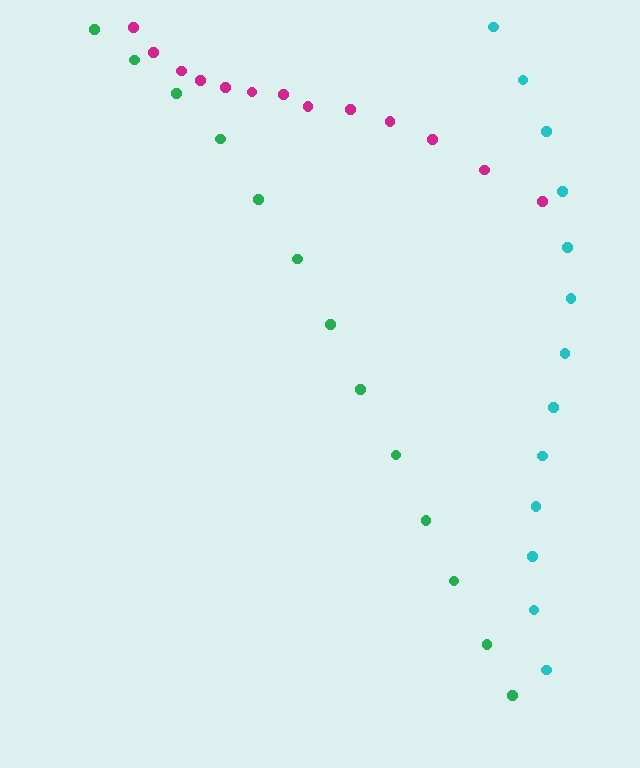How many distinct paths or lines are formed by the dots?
There are 3 distinct paths.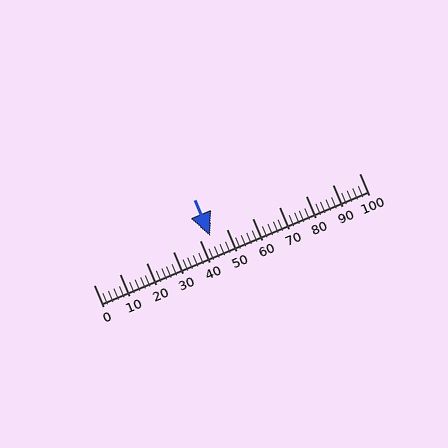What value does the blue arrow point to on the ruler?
The blue arrow points to approximately 44.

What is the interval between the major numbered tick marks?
The major tick marks are spaced 10 units apart.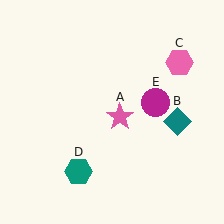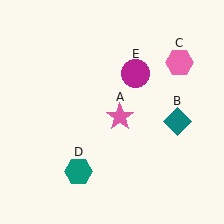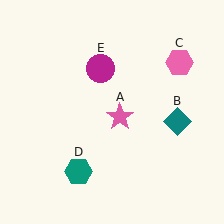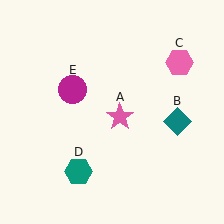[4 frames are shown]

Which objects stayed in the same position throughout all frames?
Pink star (object A) and teal diamond (object B) and pink hexagon (object C) and teal hexagon (object D) remained stationary.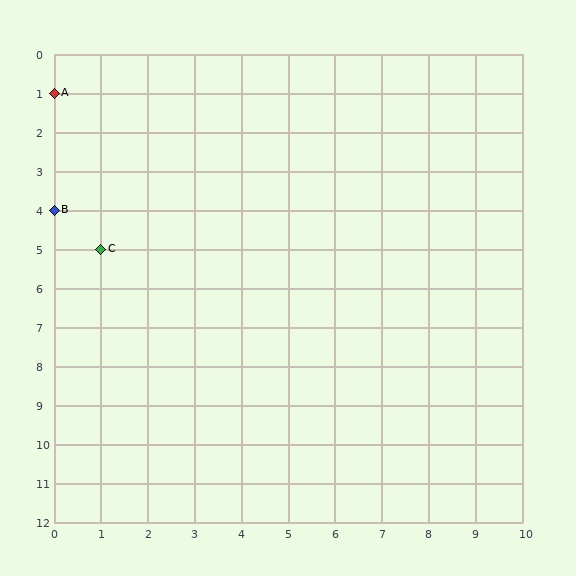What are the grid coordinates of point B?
Point B is at grid coordinates (0, 4).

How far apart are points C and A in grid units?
Points C and A are 1 column and 4 rows apart (about 4.1 grid units diagonally).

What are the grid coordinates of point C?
Point C is at grid coordinates (1, 5).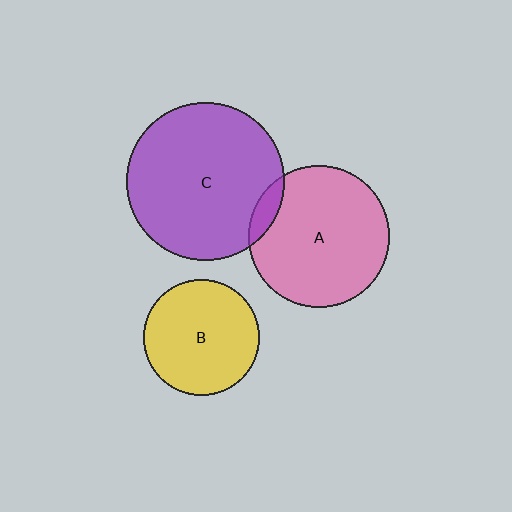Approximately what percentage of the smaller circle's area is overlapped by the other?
Approximately 10%.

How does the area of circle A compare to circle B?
Approximately 1.5 times.